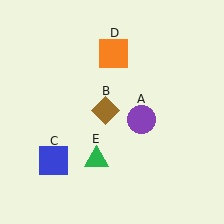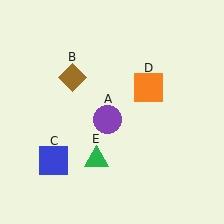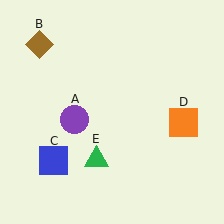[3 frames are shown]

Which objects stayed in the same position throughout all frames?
Blue square (object C) and green triangle (object E) remained stationary.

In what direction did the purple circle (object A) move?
The purple circle (object A) moved left.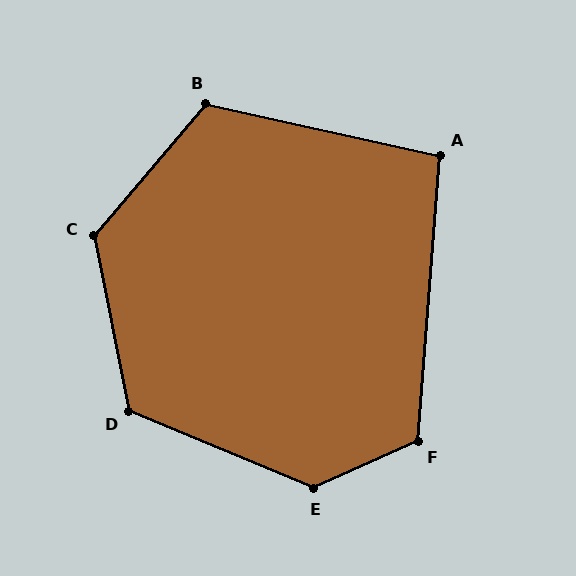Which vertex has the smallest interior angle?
A, at approximately 98 degrees.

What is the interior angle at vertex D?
Approximately 124 degrees (obtuse).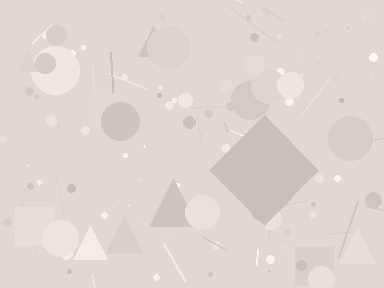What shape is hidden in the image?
A diamond is hidden in the image.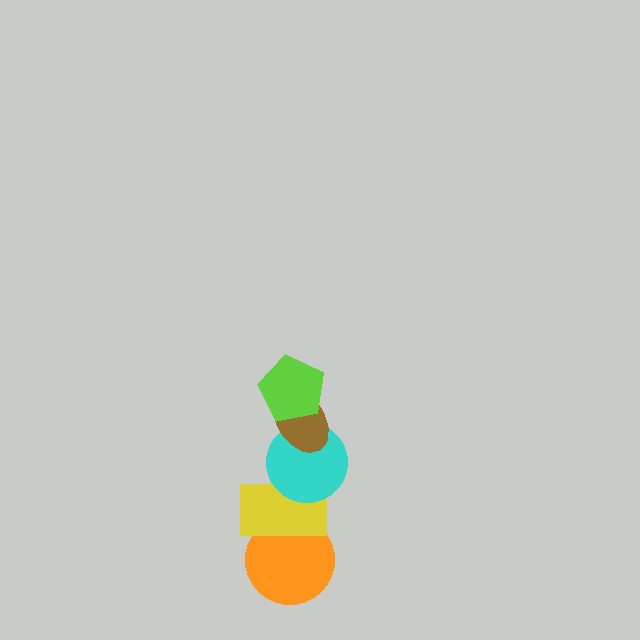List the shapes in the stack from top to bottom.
From top to bottom: the lime pentagon, the brown ellipse, the cyan circle, the yellow rectangle, the orange circle.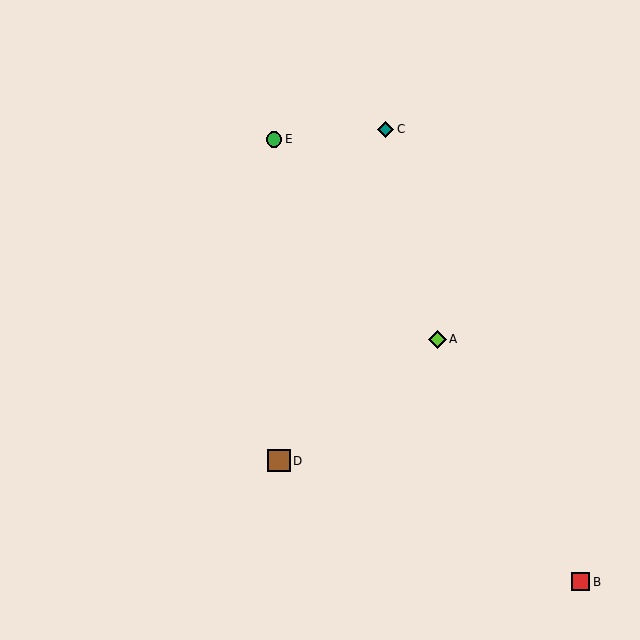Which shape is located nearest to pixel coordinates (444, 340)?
The lime diamond (labeled A) at (437, 339) is nearest to that location.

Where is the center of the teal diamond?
The center of the teal diamond is at (386, 129).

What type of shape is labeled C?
Shape C is a teal diamond.